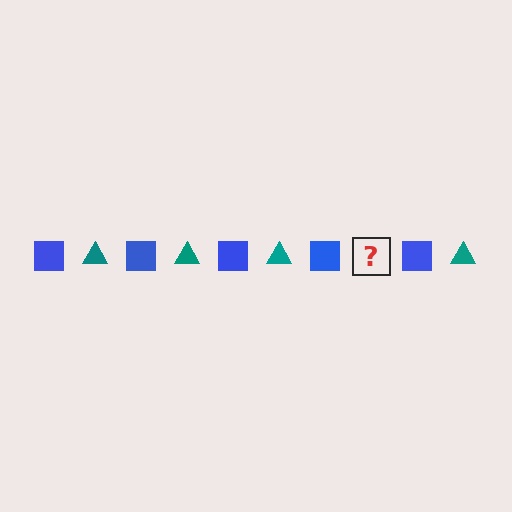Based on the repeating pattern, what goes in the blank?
The blank should be a teal triangle.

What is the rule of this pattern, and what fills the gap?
The rule is that the pattern alternates between blue square and teal triangle. The gap should be filled with a teal triangle.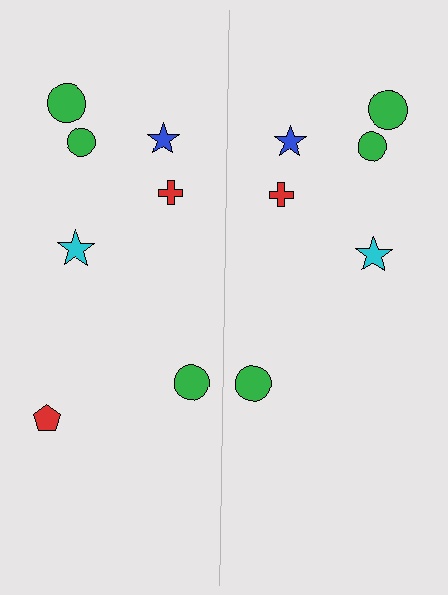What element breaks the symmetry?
A red pentagon is missing from the right side.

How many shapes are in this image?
There are 13 shapes in this image.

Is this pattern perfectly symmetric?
No, the pattern is not perfectly symmetric. A red pentagon is missing from the right side.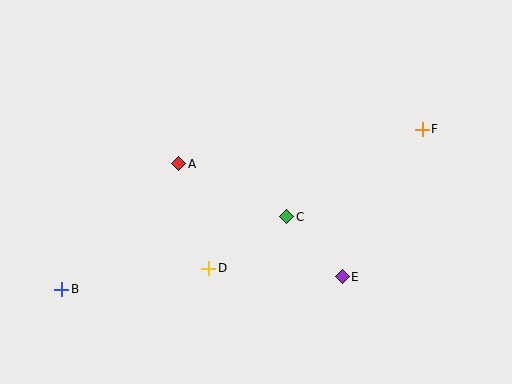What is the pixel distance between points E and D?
The distance between E and D is 134 pixels.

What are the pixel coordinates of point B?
Point B is at (62, 289).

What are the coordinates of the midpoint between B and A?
The midpoint between B and A is at (120, 227).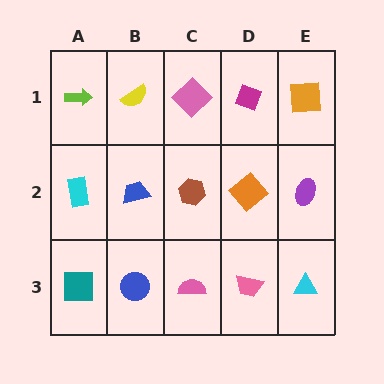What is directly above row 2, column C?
A pink diamond.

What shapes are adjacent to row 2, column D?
A magenta diamond (row 1, column D), a pink trapezoid (row 3, column D), a brown hexagon (row 2, column C), a purple ellipse (row 2, column E).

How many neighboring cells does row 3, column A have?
2.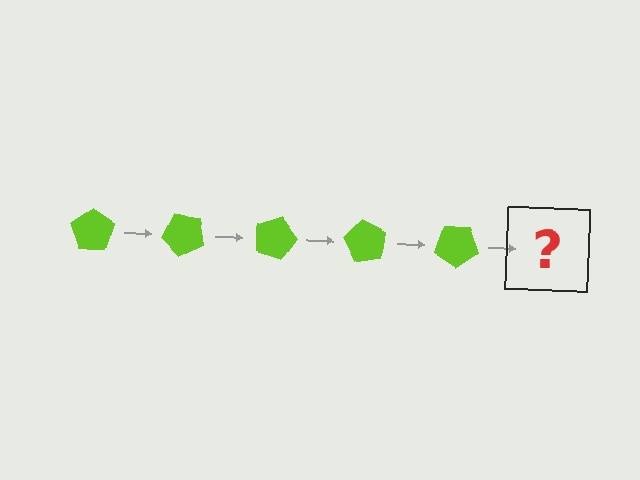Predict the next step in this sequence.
The next step is a lime pentagon rotated 225 degrees.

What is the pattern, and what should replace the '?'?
The pattern is that the pentagon rotates 45 degrees each step. The '?' should be a lime pentagon rotated 225 degrees.